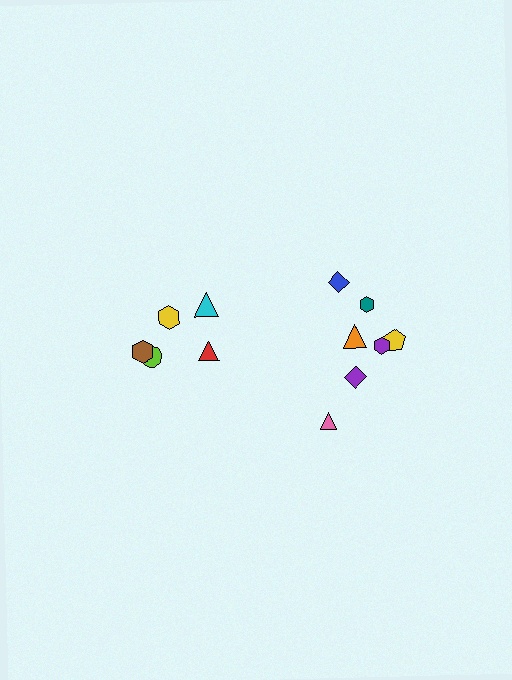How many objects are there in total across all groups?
There are 12 objects.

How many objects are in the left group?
There are 5 objects.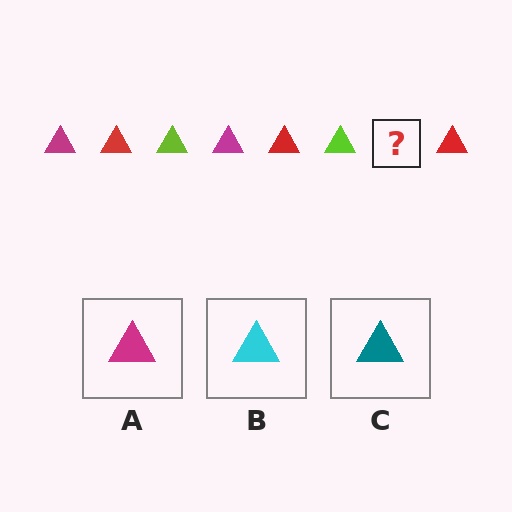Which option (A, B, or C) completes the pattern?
A.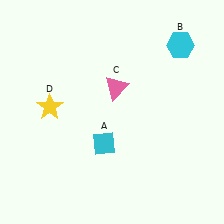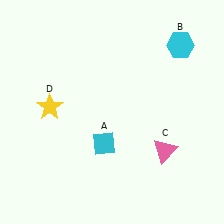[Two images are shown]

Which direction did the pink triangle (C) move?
The pink triangle (C) moved down.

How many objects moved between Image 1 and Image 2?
1 object moved between the two images.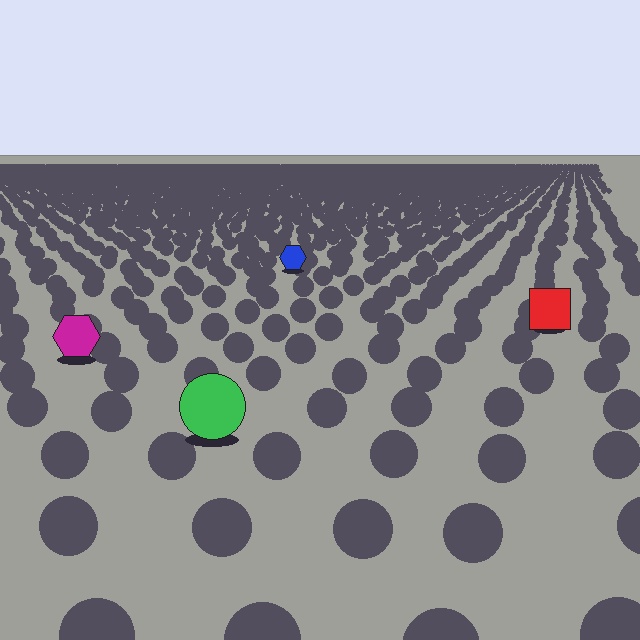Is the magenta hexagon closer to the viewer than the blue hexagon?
Yes. The magenta hexagon is closer — you can tell from the texture gradient: the ground texture is coarser near it.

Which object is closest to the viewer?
The green circle is closest. The texture marks near it are larger and more spread out.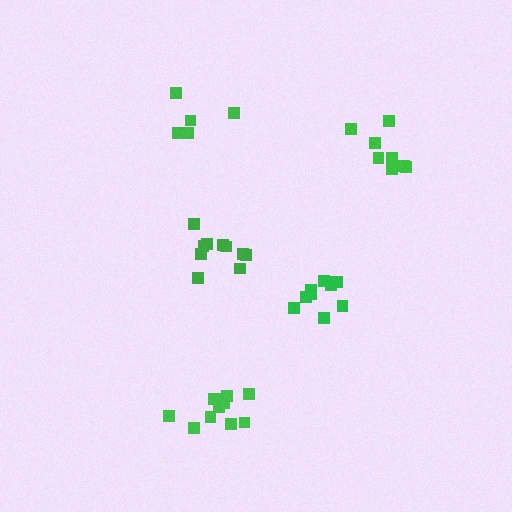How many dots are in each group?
Group 1: 11 dots, Group 2: 5 dots, Group 3: 10 dots, Group 4: 10 dots, Group 5: 8 dots (44 total).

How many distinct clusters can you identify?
There are 5 distinct clusters.